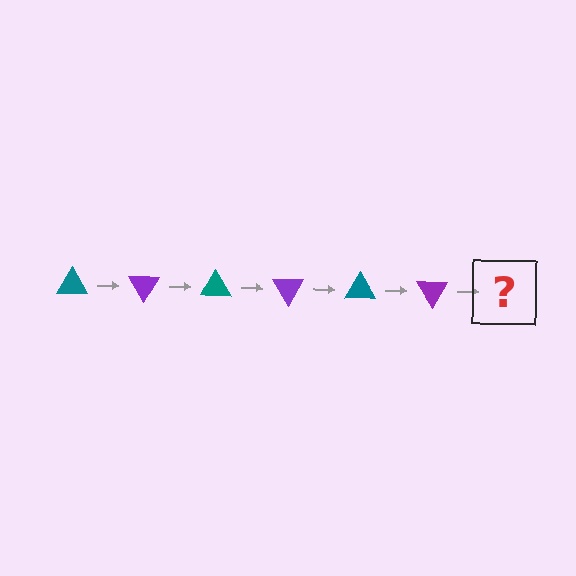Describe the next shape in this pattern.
It should be a teal triangle, rotated 360 degrees from the start.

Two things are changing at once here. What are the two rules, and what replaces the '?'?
The two rules are that it rotates 60 degrees each step and the color cycles through teal and purple. The '?' should be a teal triangle, rotated 360 degrees from the start.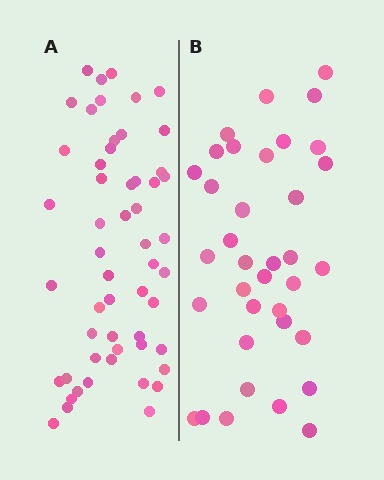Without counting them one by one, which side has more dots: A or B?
Region A (the left region) has more dots.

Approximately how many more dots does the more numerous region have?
Region A has approximately 20 more dots than region B.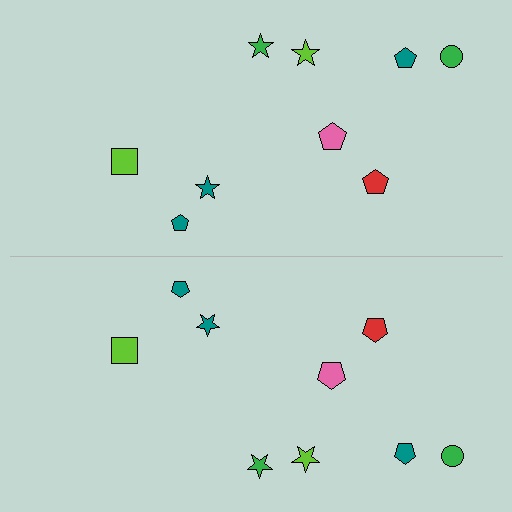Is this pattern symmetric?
Yes, this pattern has bilateral (reflection) symmetry.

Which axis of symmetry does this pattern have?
The pattern has a horizontal axis of symmetry running through the center of the image.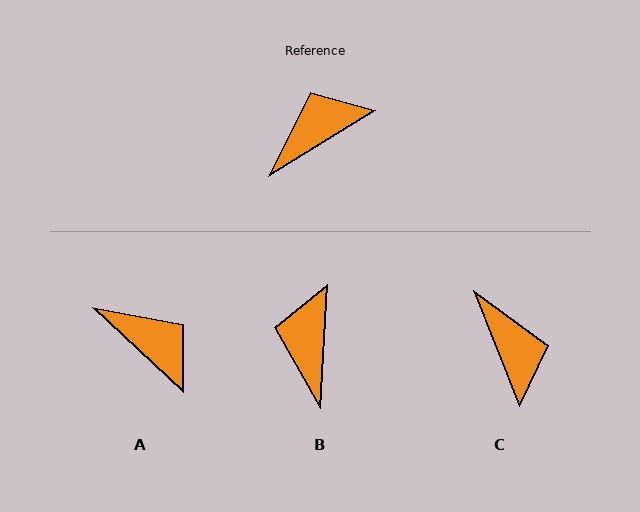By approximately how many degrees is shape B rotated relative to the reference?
Approximately 55 degrees counter-clockwise.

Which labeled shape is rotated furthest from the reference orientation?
C, about 100 degrees away.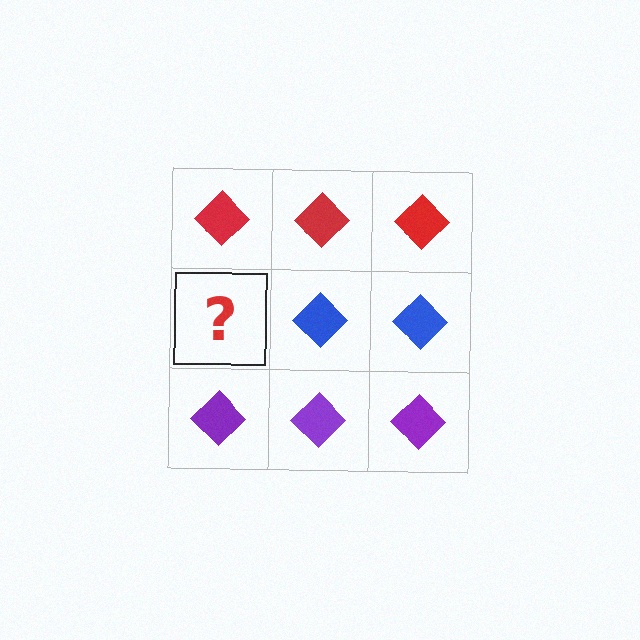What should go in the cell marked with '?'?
The missing cell should contain a blue diamond.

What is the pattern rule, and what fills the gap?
The rule is that each row has a consistent color. The gap should be filled with a blue diamond.